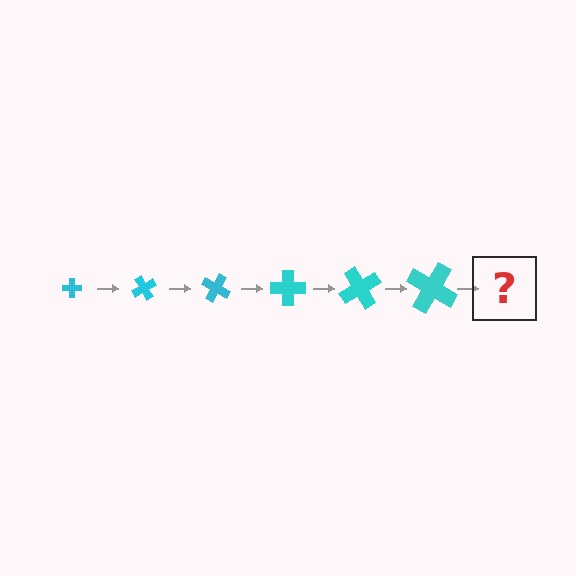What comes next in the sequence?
The next element should be a cross, larger than the previous one and rotated 360 degrees from the start.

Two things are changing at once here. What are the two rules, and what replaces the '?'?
The two rules are that the cross grows larger each step and it rotates 60 degrees each step. The '?' should be a cross, larger than the previous one and rotated 360 degrees from the start.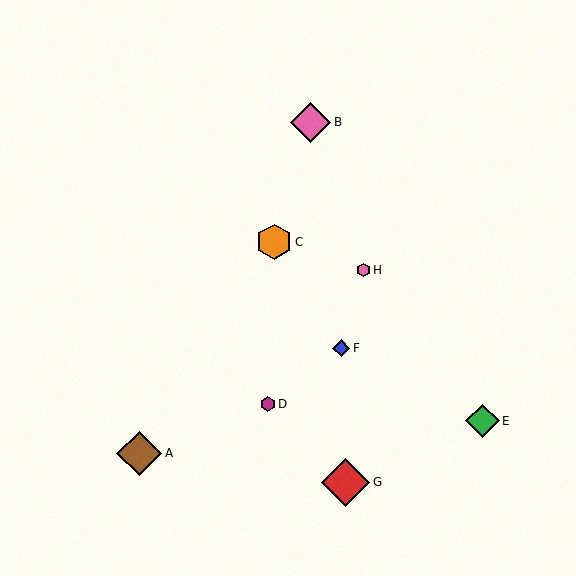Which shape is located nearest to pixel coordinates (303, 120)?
The pink diamond (labeled B) at (311, 122) is nearest to that location.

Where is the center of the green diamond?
The center of the green diamond is at (482, 421).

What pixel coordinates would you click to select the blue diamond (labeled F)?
Click at (341, 348) to select the blue diamond F.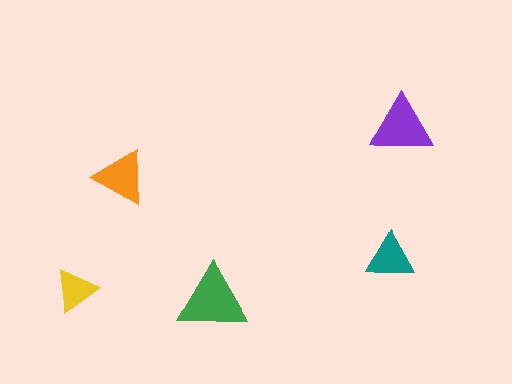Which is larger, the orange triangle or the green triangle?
The green one.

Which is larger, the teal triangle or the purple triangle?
The purple one.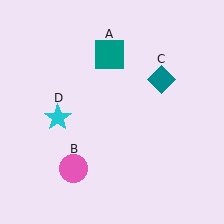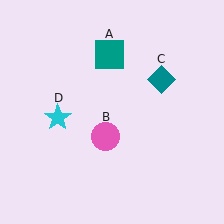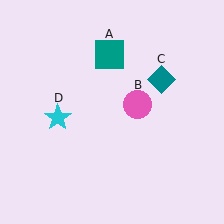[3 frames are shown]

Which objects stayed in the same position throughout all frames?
Teal square (object A) and teal diamond (object C) and cyan star (object D) remained stationary.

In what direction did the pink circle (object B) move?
The pink circle (object B) moved up and to the right.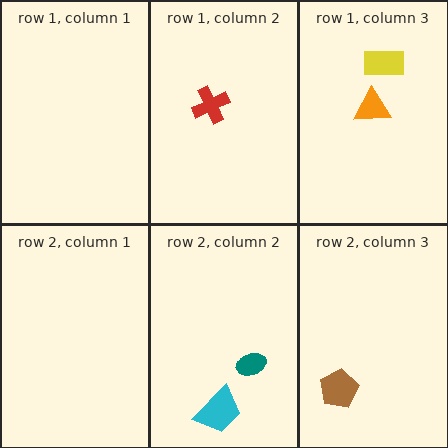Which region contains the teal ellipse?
The row 2, column 2 region.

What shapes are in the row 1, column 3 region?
The yellow rectangle, the orange triangle.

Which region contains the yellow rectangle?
The row 1, column 3 region.